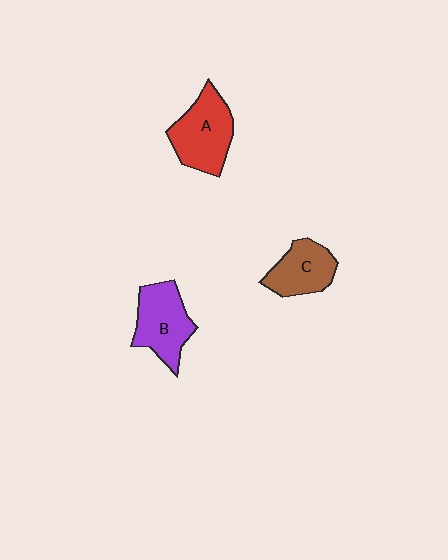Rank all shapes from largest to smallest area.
From largest to smallest: A (red), B (purple), C (brown).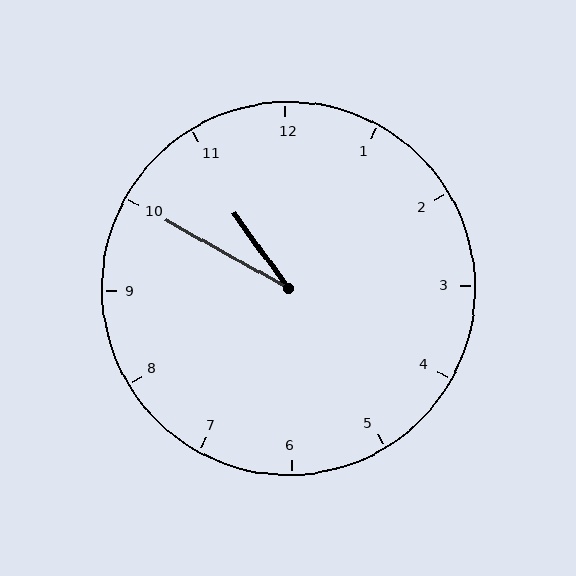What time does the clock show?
10:50.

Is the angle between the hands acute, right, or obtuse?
It is acute.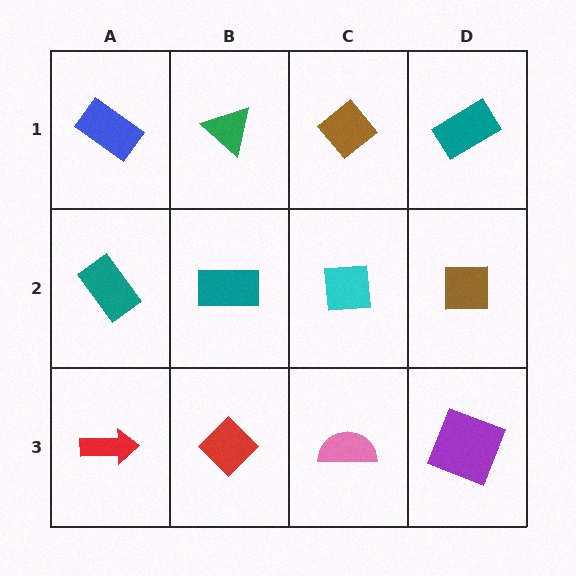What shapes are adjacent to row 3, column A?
A teal rectangle (row 2, column A), a red diamond (row 3, column B).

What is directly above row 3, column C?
A cyan square.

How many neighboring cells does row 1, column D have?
2.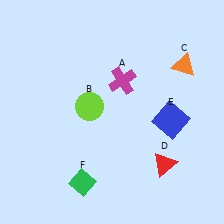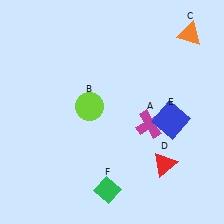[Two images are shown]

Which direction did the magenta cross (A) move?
The magenta cross (A) moved down.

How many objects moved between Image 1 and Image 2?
3 objects moved between the two images.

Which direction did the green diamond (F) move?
The green diamond (F) moved right.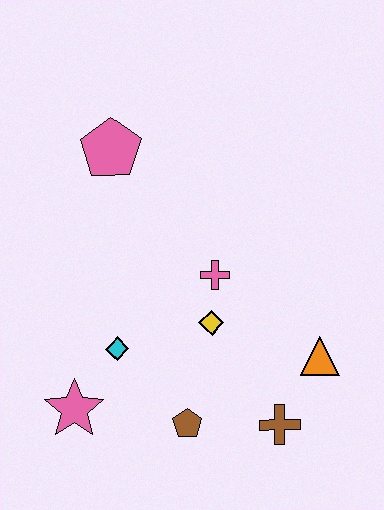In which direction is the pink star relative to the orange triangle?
The pink star is to the left of the orange triangle.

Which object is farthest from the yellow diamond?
The pink pentagon is farthest from the yellow diamond.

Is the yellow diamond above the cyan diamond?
Yes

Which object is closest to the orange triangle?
The brown cross is closest to the orange triangle.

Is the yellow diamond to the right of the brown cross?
No